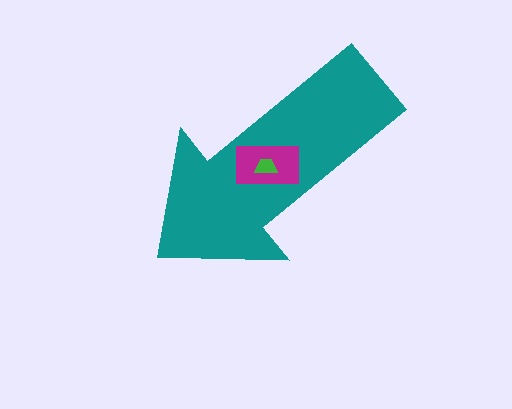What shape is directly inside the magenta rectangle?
The green trapezoid.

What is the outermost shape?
The teal arrow.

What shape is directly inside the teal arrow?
The magenta rectangle.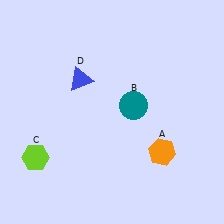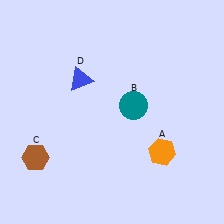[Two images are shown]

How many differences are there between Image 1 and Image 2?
There is 1 difference between the two images.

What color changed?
The hexagon (C) changed from lime in Image 1 to brown in Image 2.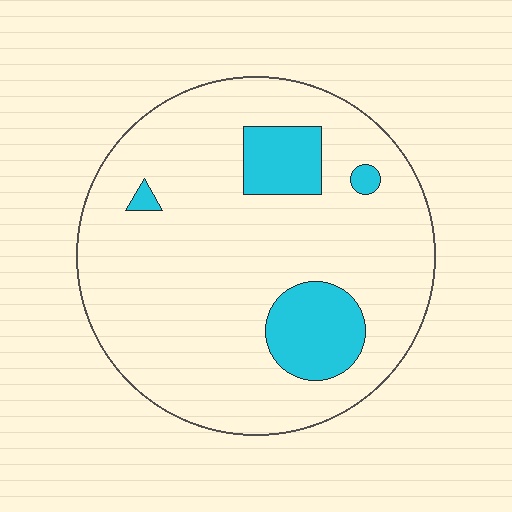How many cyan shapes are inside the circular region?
4.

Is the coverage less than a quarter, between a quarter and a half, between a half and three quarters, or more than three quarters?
Less than a quarter.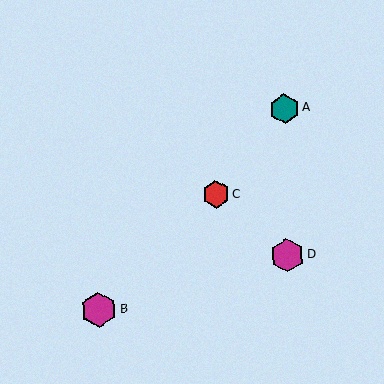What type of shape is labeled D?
Shape D is a magenta hexagon.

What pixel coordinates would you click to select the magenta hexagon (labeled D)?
Click at (287, 255) to select the magenta hexagon D.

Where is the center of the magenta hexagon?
The center of the magenta hexagon is at (287, 255).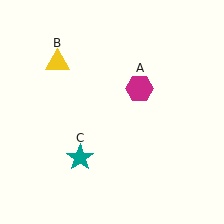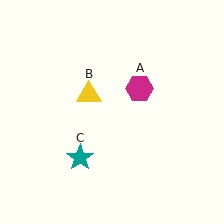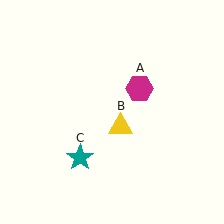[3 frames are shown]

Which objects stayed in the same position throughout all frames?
Magenta hexagon (object A) and teal star (object C) remained stationary.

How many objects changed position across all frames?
1 object changed position: yellow triangle (object B).